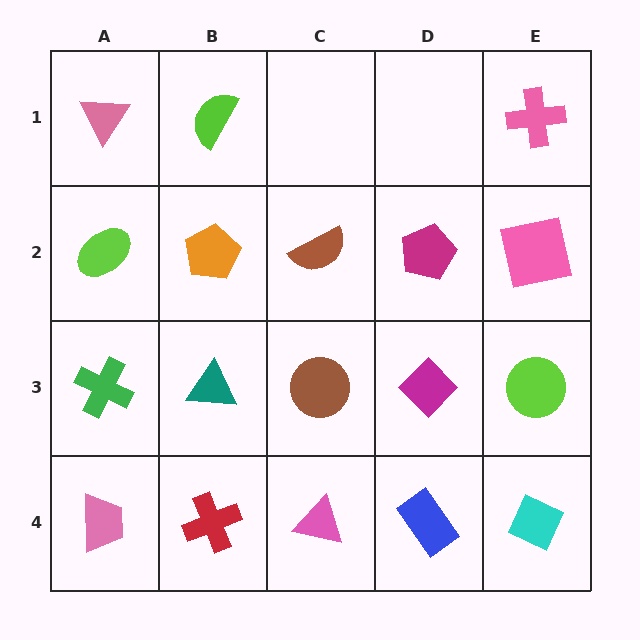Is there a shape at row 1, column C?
No, that cell is empty.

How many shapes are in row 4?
5 shapes.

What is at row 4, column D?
A blue rectangle.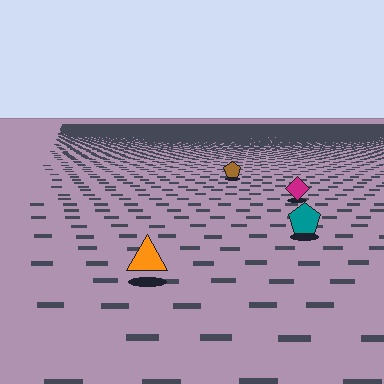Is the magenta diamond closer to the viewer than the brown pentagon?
Yes. The magenta diamond is closer — you can tell from the texture gradient: the ground texture is coarser near it.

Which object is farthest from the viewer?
The brown pentagon is farthest from the viewer. It appears smaller and the ground texture around it is denser.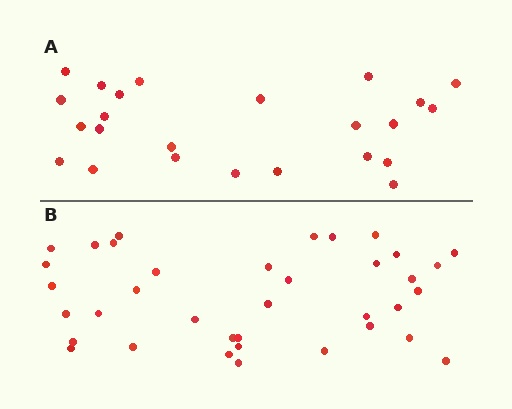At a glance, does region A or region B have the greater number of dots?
Region B (the bottom region) has more dots.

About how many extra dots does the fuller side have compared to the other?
Region B has approximately 15 more dots than region A.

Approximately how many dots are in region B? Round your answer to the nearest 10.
About 40 dots. (The exact count is 37, which rounds to 40.)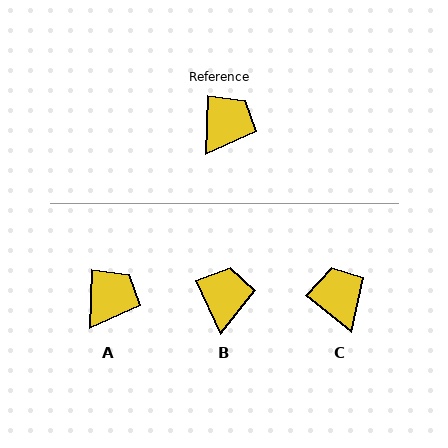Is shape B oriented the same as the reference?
No, it is off by about 28 degrees.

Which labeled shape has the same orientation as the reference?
A.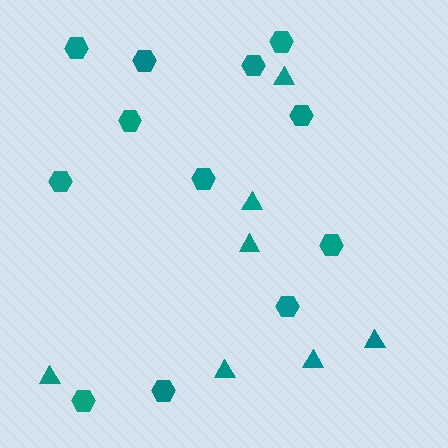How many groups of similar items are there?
There are 2 groups: one group of triangles (7) and one group of hexagons (12).